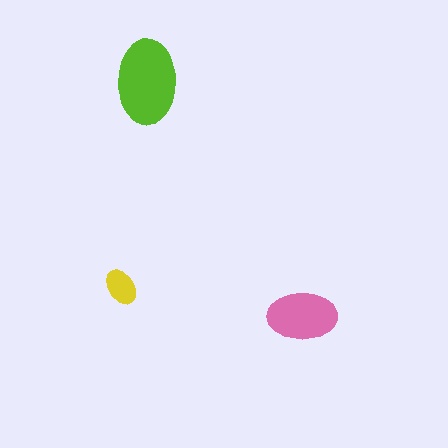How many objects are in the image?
There are 3 objects in the image.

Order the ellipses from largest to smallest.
the lime one, the pink one, the yellow one.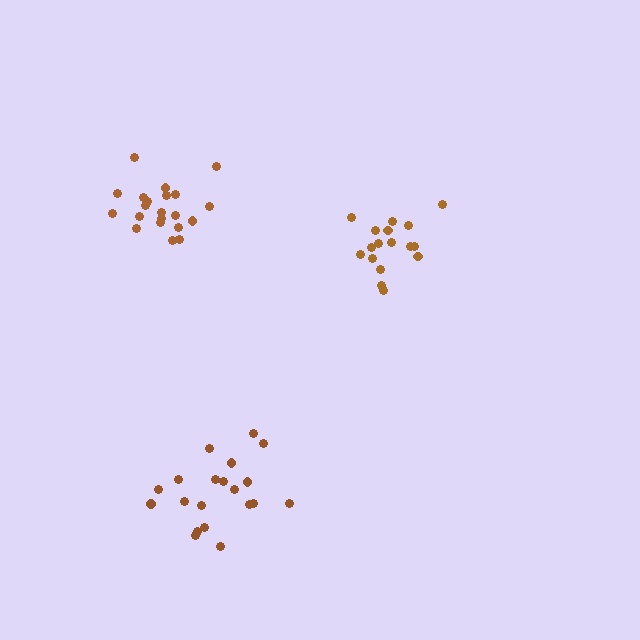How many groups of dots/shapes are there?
There are 3 groups.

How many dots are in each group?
Group 1: 21 dots, Group 2: 20 dots, Group 3: 17 dots (58 total).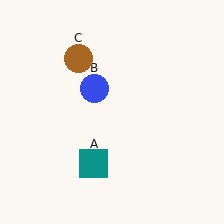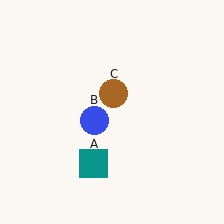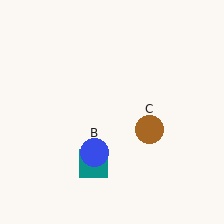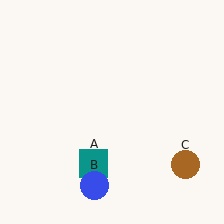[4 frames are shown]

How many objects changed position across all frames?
2 objects changed position: blue circle (object B), brown circle (object C).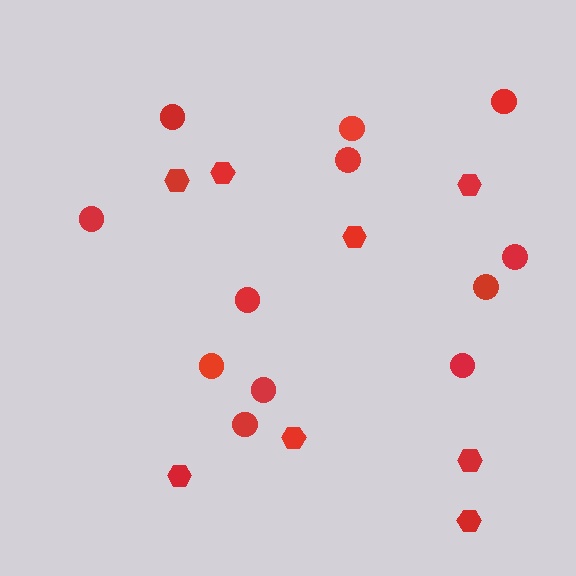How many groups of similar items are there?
There are 2 groups: one group of hexagons (8) and one group of circles (12).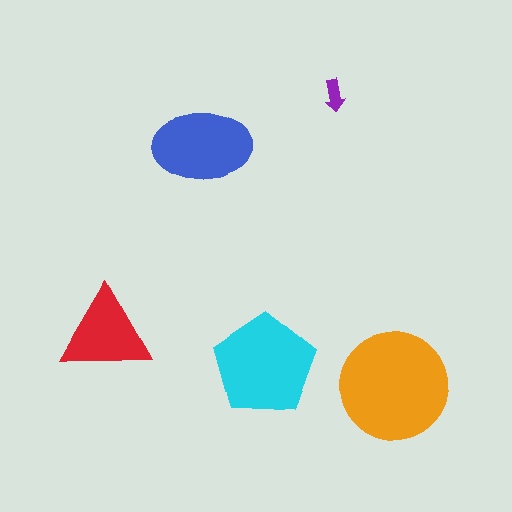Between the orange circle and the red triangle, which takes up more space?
The orange circle.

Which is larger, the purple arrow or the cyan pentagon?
The cyan pentagon.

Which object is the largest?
The orange circle.